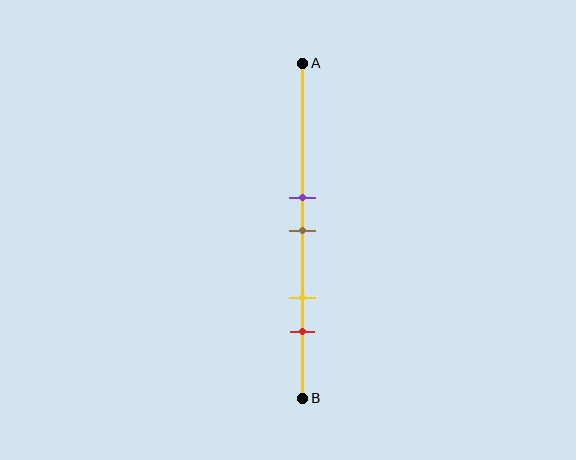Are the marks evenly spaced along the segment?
No, the marks are not evenly spaced.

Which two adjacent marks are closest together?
The purple and brown marks are the closest adjacent pair.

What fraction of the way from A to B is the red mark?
The red mark is approximately 80% (0.8) of the way from A to B.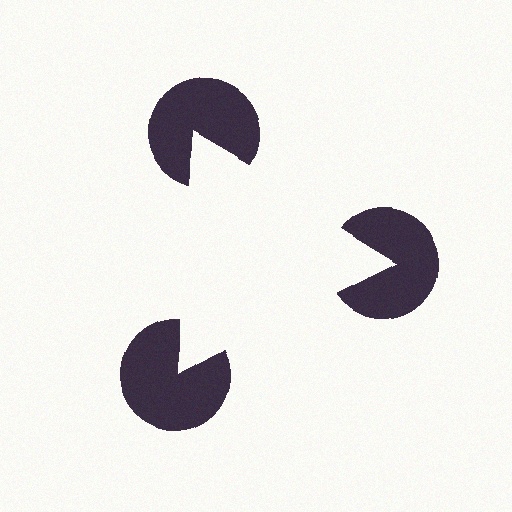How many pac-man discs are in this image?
There are 3 — one at each vertex of the illusory triangle.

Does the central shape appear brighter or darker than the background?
It typically appears slightly brighter than the background, even though no actual brightness change is drawn.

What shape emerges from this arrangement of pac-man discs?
An illusory triangle — its edges are inferred from the aligned wedge cuts in the pac-man discs, not physically drawn.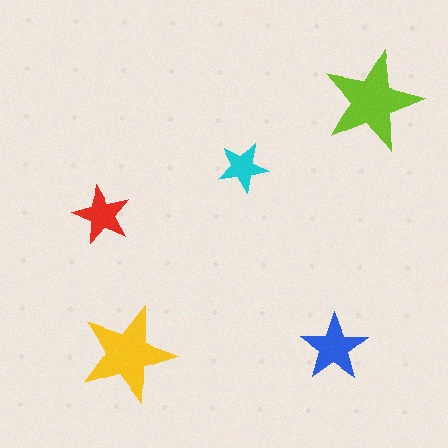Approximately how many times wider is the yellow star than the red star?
About 1.5 times wider.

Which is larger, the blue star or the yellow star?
The yellow one.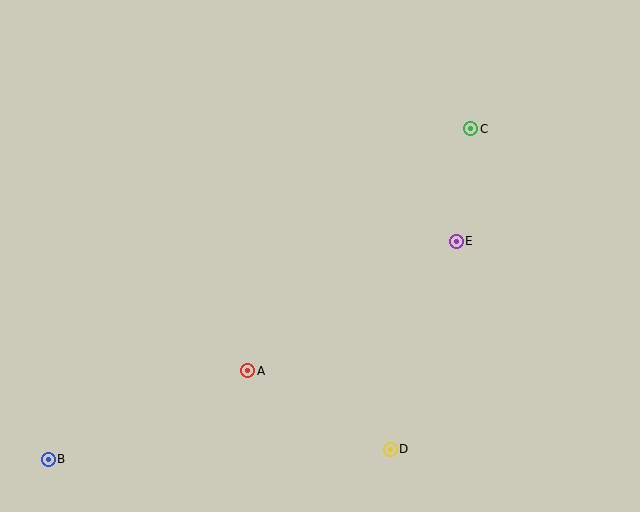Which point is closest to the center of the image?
Point A at (248, 371) is closest to the center.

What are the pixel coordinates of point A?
Point A is at (248, 371).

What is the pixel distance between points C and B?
The distance between C and B is 536 pixels.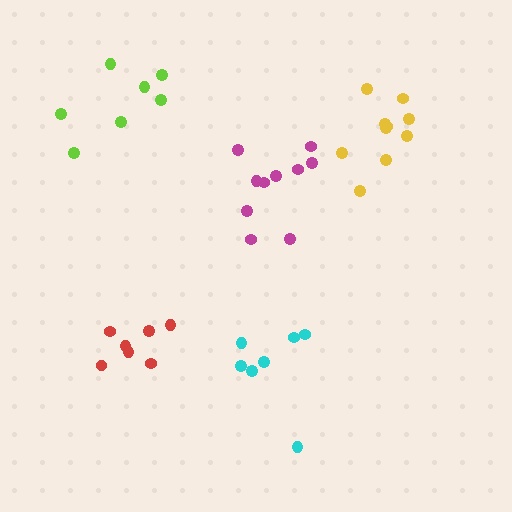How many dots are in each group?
Group 1: 10 dots, Group 2: 7 dots, Group 3: 7 dots, Group 4: 7 dots, Group 5: 10 dots (41 total).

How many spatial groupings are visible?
There are 5 spatial groupings.